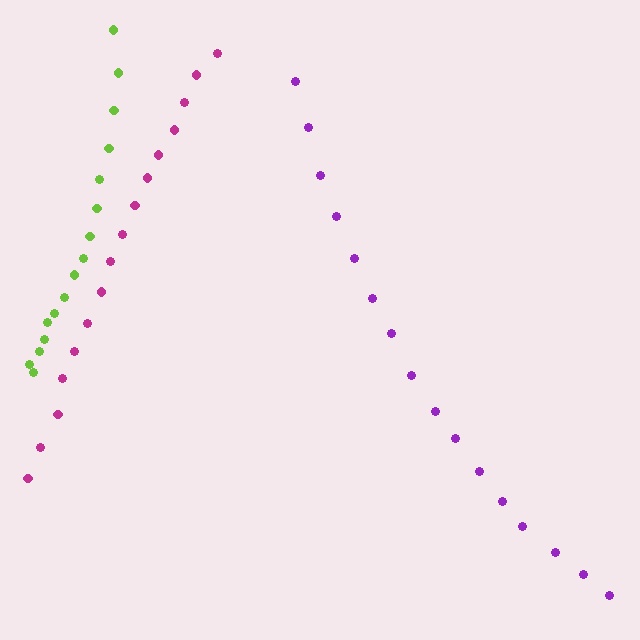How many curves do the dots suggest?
There are 3 distinct paths.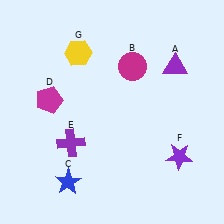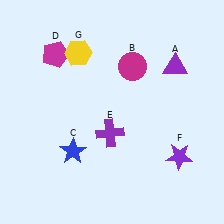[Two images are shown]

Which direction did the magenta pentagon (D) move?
The magenta pentagon (D) moved up.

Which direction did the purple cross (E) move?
The purple cross (E) moved right.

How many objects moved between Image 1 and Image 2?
3 objects moved between the two images.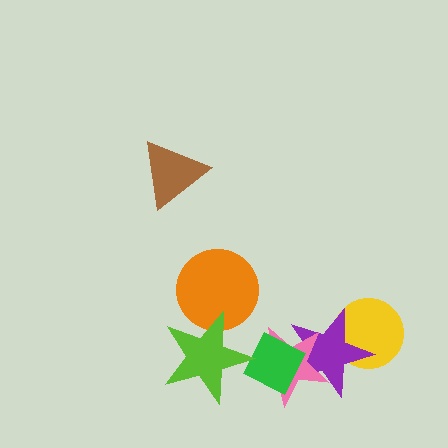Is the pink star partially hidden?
Yes, it is partially covered by another shape.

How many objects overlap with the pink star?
2 objects overlap with the pink star.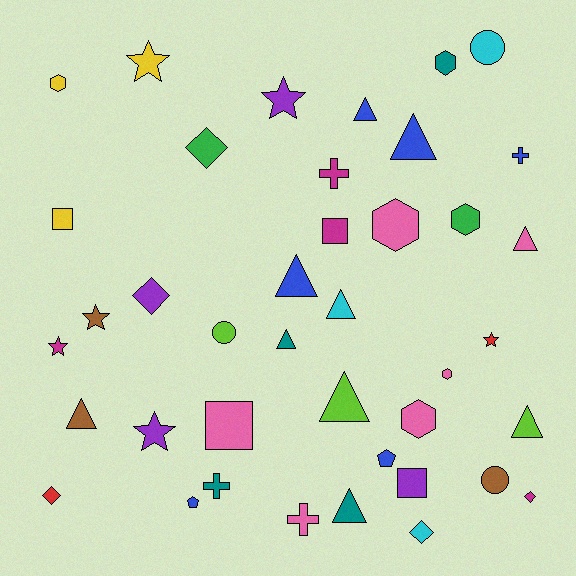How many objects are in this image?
There are 40 objects.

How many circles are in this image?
There are 3 circles.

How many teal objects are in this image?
There are 4 teal objects.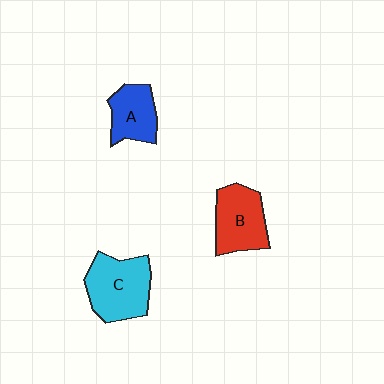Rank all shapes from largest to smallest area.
From largest to smallest: C (cyan), B (red), A (blue).